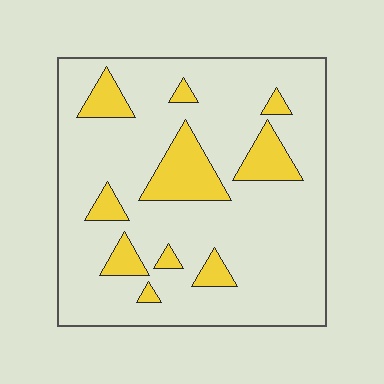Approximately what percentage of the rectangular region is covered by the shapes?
Approximately 15%.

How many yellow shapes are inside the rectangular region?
10.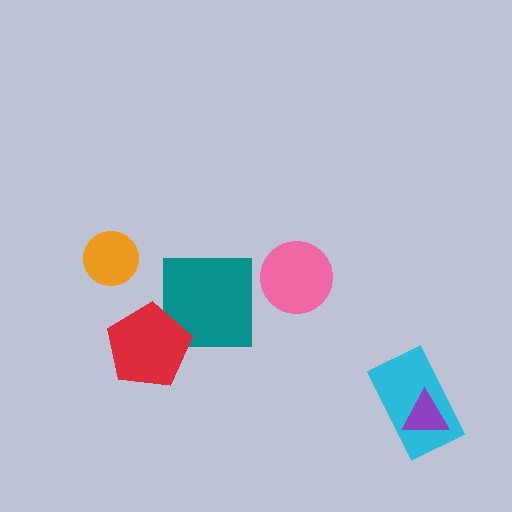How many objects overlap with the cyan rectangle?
1 object overlaps with the cyan rectangle.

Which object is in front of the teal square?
The red pentagon is in front of the teal square.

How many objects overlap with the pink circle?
0 objects overlap with the pink circle.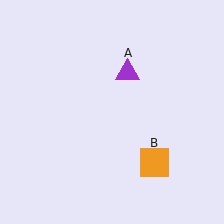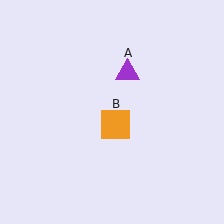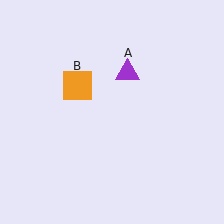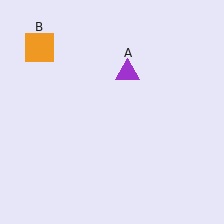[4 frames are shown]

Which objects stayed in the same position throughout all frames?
Purple triangle (object A) remained stationary.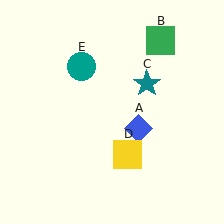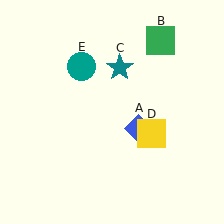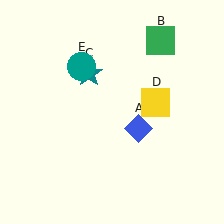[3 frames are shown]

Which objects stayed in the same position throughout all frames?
Blue diamond (object A) and green square (object B) and teal circle (object E) remained stationary.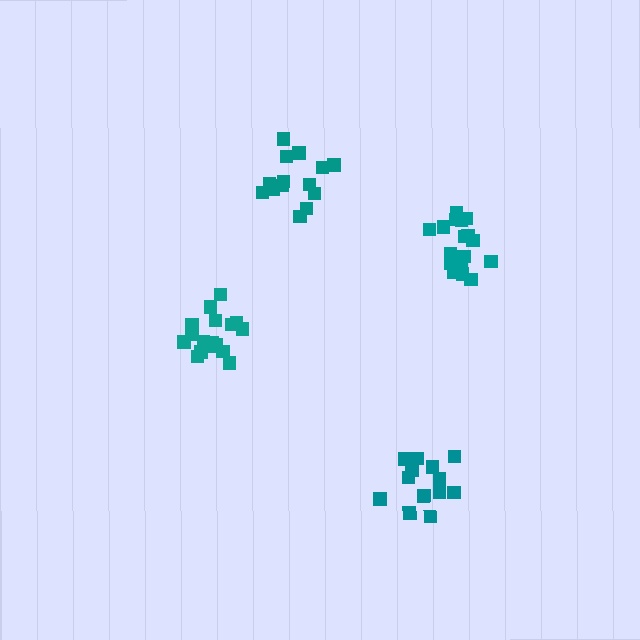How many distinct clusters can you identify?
There are 4 distinct clusters.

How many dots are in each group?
Group 1: 14 dots, Group 2: 19 dots, Group 3: 17 dots, Group 4: 14 dots (64 total).